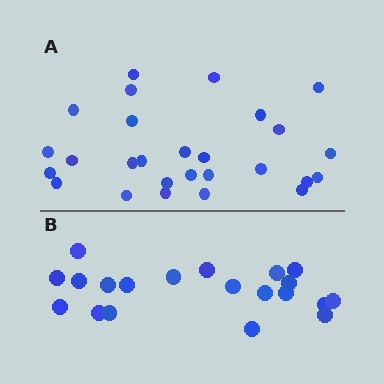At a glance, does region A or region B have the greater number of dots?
Region A (the top region) has more dots.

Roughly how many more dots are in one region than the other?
Region A has roughly 8 or so more dots than region B.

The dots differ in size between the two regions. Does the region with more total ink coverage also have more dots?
No. Region B has more total ink coverage because its dots are larger, but region A actually contains more individual dots. Total area can be misleading — the number of items is what matters here.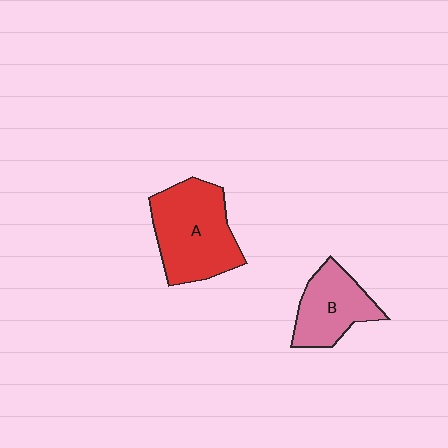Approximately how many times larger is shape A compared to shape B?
Approximately 1.5 times.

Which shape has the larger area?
Shape A (red).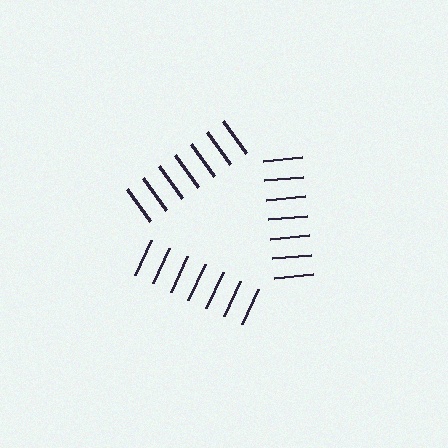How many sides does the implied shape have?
3 sides — the line-ends trace a triangle.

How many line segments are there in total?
21 — 7 along each of the 3 edges.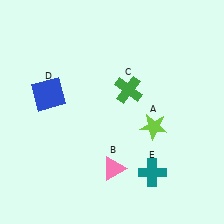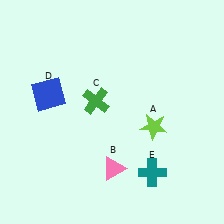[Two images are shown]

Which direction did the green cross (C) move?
The green cross (C) moved left.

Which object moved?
The green cross (C) moved left.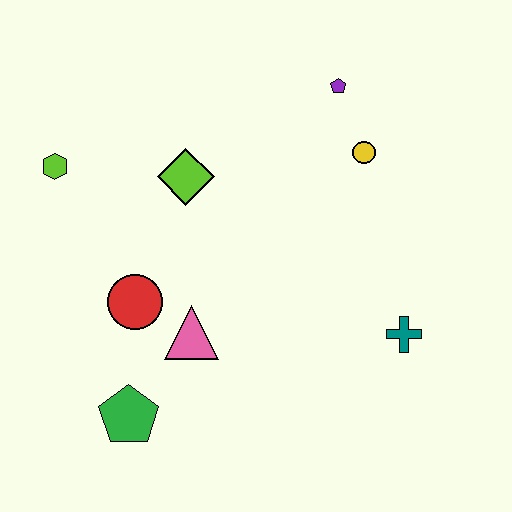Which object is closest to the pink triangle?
The red circle is closest to the pink triangle.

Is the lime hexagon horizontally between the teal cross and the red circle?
No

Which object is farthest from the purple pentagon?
The green pentagon is farthest from the purple pentagon.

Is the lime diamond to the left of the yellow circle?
Yes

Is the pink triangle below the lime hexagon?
Yes